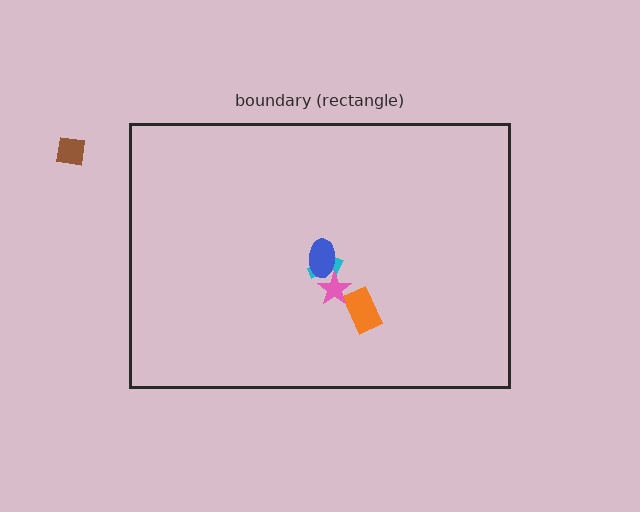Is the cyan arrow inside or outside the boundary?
Inside.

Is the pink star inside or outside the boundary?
Inside.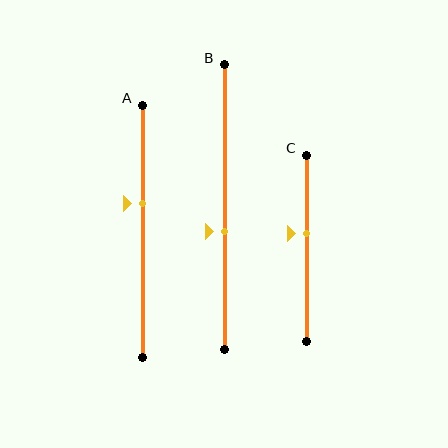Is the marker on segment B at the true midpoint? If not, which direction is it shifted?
No, the marker on segment B is shifted downward by about 9% of the segment length.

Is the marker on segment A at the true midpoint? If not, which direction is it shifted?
No, the marker on segment A is shifted upward by about 11% of the segment length.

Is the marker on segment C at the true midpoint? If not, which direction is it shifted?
No, the marker on segment C is shifted upward by about 8% of the segment length.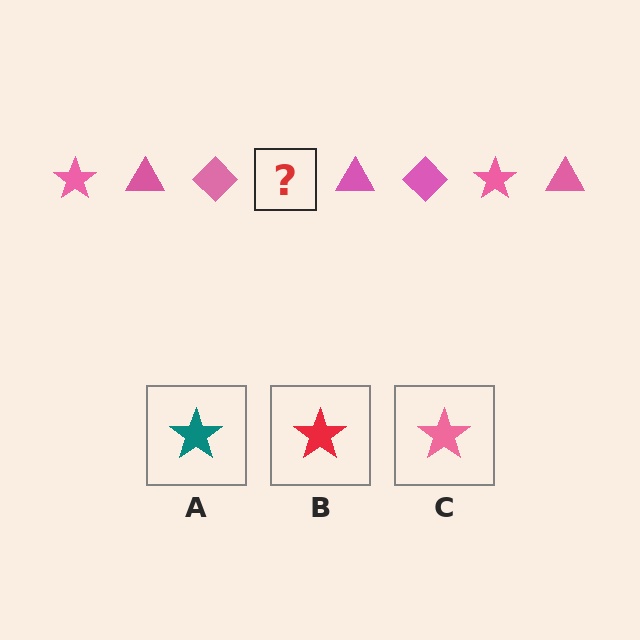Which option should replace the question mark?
Option C.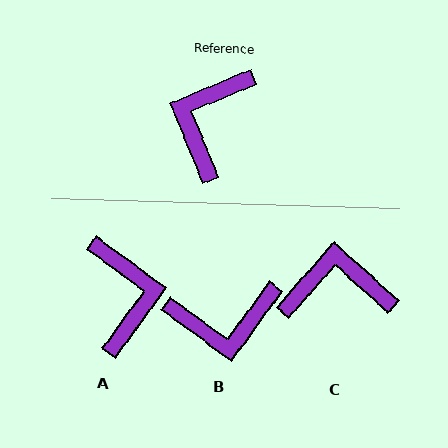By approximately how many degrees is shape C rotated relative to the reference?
Approximately 64 degrees clockwise.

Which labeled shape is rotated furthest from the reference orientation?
A, about 148 degrees away.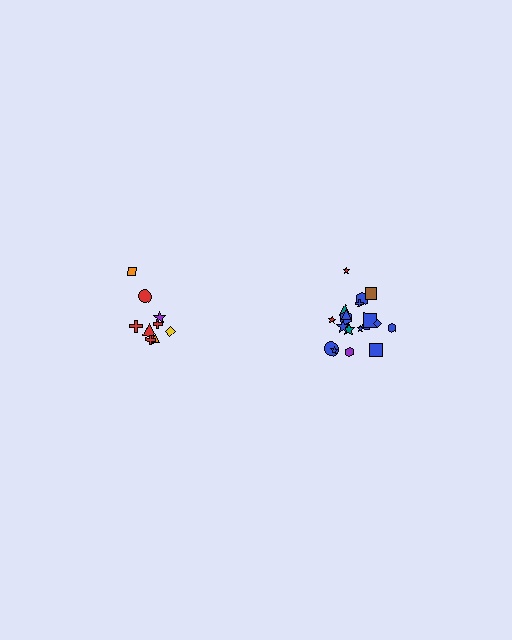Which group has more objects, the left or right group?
The right group.